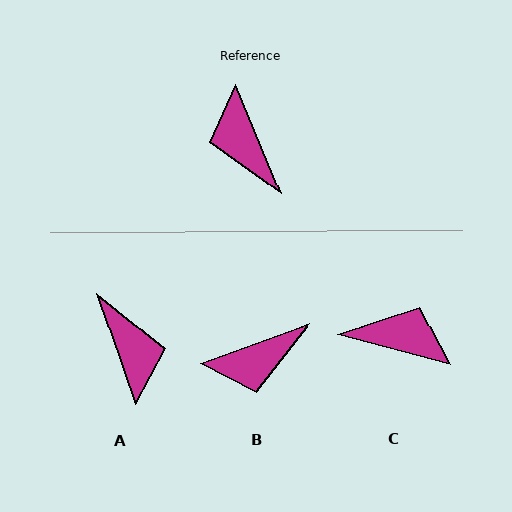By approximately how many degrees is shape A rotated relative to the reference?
Approximately 176 degrees counter-clockwise.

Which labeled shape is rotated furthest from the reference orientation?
A, about 176 degrees away.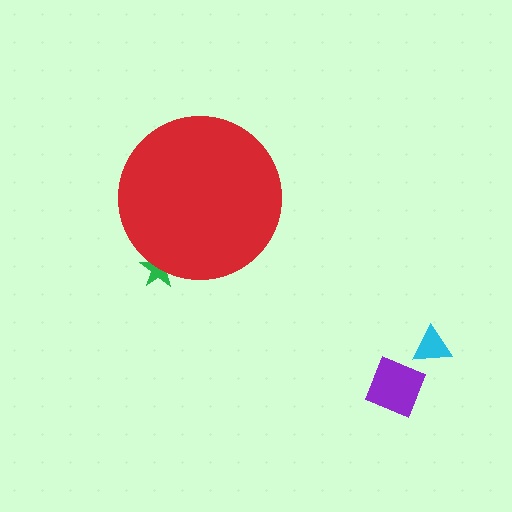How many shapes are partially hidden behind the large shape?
1 shape is partially hidden.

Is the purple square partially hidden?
No, the purple square is fully visible.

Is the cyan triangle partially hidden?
No, the cyan triangle is fully visible.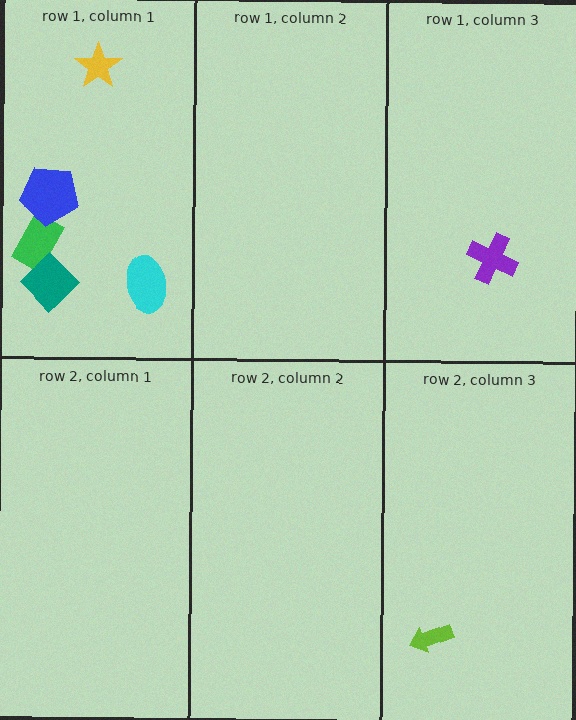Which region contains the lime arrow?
The row 2, column 3 region.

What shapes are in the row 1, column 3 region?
The purple cross.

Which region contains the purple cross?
The row 1, column 3 region.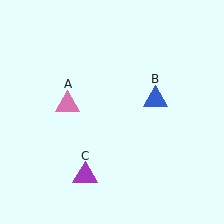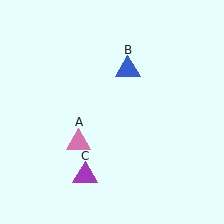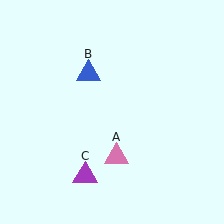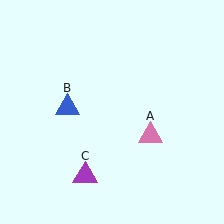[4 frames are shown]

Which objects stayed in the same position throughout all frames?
Purple triangle (object C) remained stationary.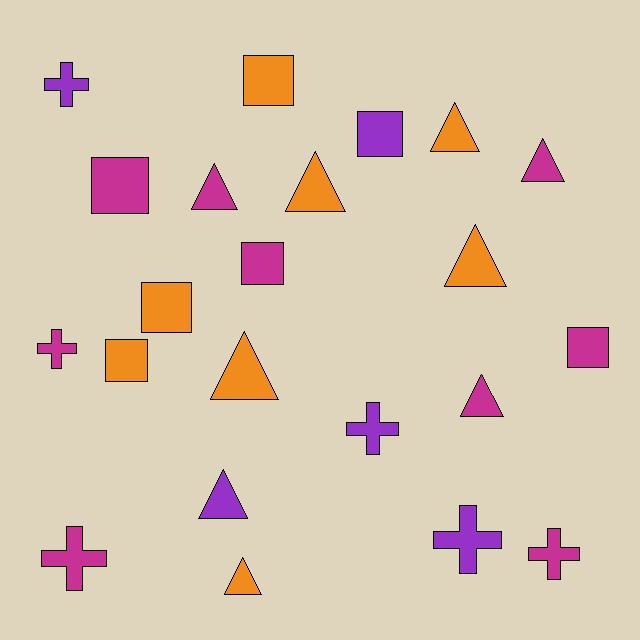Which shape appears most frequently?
Triangle, with 9 objects.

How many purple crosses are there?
There are 3 purple crosses.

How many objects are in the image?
There are 22 objects.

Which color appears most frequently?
Magenta, with 9 objects.